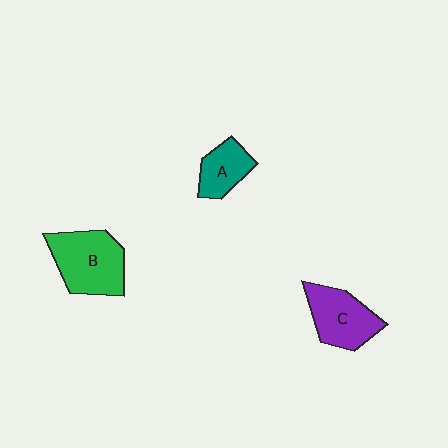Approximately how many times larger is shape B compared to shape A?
Approximately 1.8 times.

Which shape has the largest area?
Shape B (green).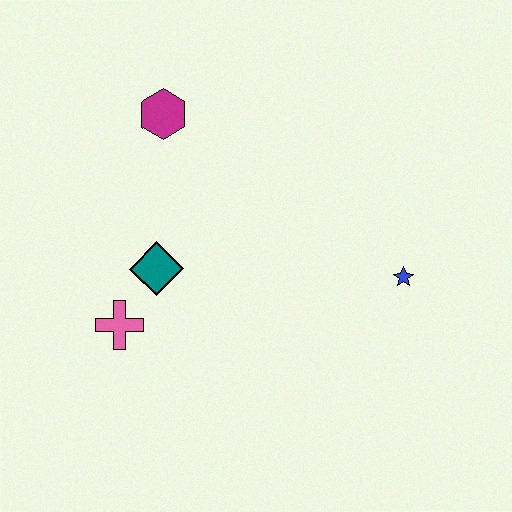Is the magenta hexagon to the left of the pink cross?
No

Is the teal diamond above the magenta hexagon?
No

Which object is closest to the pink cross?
The teal diamond is closest to the pink cross.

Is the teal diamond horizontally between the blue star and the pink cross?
Yes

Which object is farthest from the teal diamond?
The blue star is farthest from the teal diamond.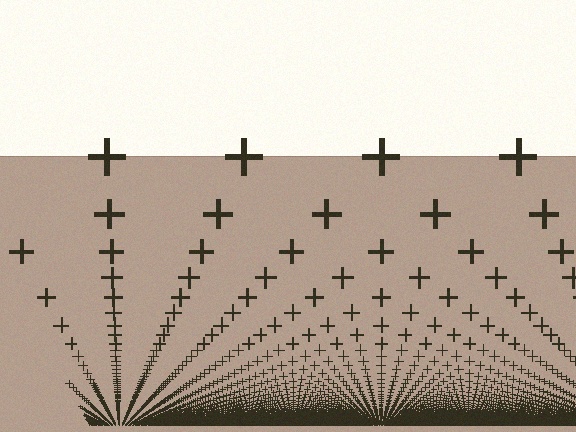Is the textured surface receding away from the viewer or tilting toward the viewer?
The surface appears to tilt toward the viewer. Texture elements get larger and sparser toward the top.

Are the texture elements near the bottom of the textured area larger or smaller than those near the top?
Smaller. The gradient is inverted — elements near the bottom are smaller and denser.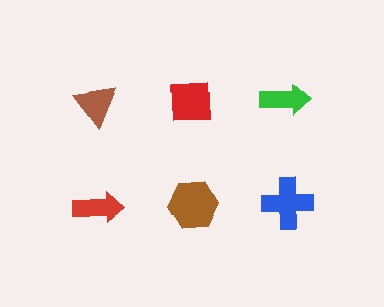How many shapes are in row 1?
3 shapes.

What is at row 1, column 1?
A brown triangle.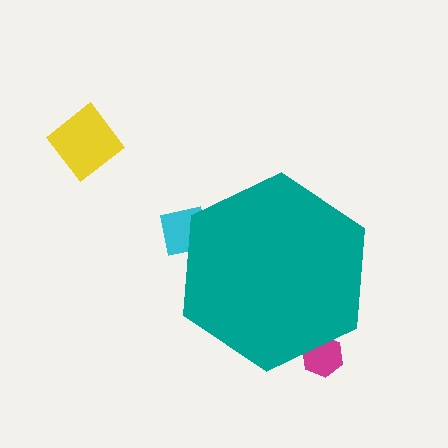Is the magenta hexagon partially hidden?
Yes, the magenta hexagon is partially hidden behind the teal hexagon.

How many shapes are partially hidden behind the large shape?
2 shapes are partially hidden.